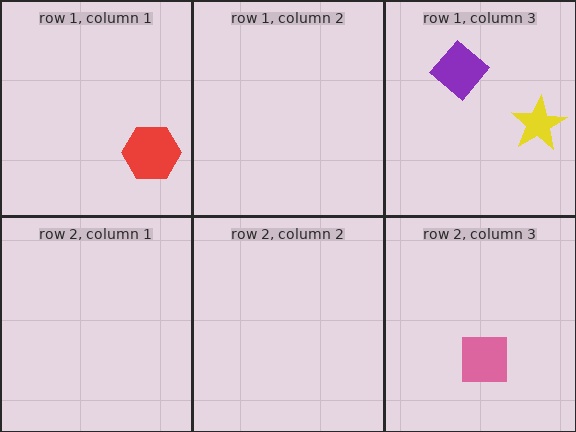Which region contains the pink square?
The row 2, column 3 region.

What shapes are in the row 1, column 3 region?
The yellow star, the purple diamond.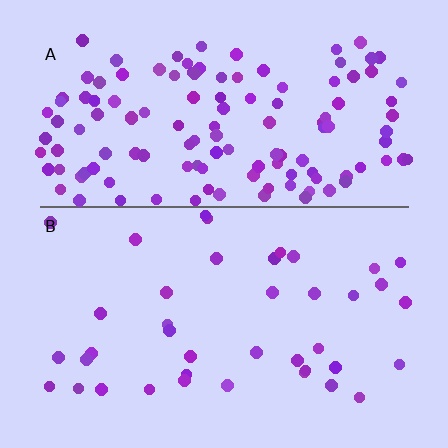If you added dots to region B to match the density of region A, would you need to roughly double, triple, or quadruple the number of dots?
Approximately triple.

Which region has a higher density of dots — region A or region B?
A (the top).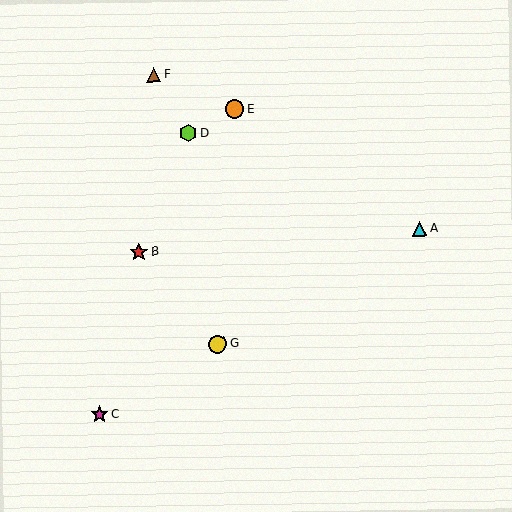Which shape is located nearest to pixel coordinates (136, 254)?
The red star (labeled B) at (139, 252) is nearest to that location.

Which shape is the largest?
The yellow circle (labeled G) is the largest.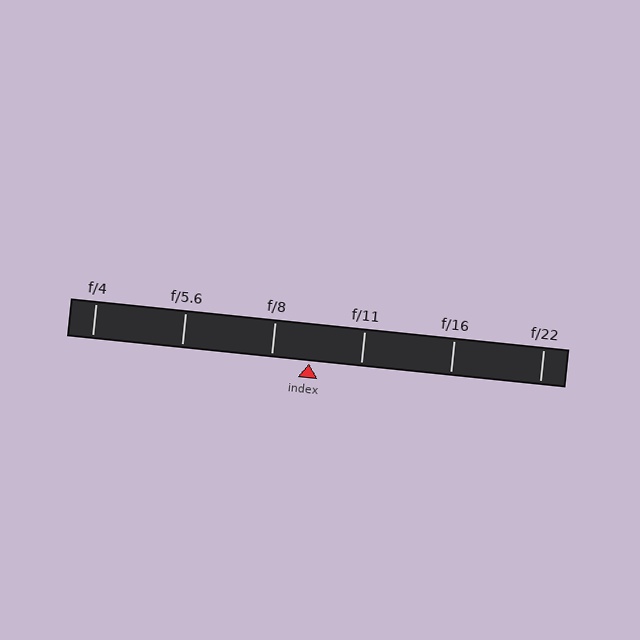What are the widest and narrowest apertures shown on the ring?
The widest aperture shown is f/4 and the narrowest is f/22.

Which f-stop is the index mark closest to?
The index mark is closest to f/8.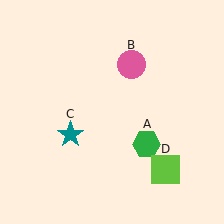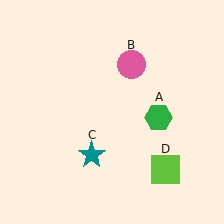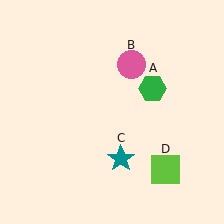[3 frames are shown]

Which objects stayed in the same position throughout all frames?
Pink circle (object B) and lime square (object D) remained stationary.